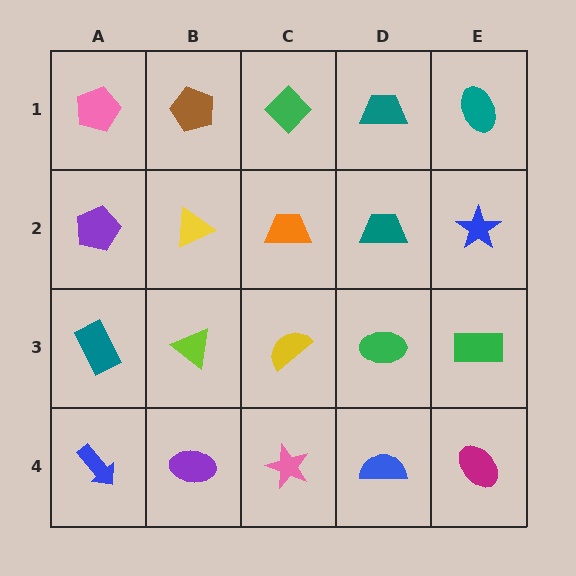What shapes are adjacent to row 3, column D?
A teal trapezoid (row 2, column D), a blue semicircle (row 4, column D), a yellow semicircle (row 3, column C), a green rectangle (row 3, column E).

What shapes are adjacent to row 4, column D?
A green ellipse (row 3, column D), a pink star (row 4, column C), a magenta ellipse (row 4, column E).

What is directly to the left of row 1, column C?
A brown pentagon.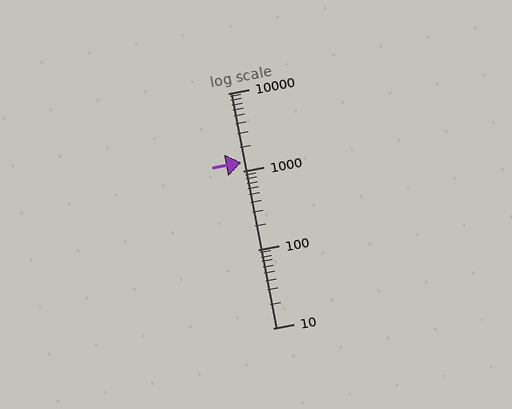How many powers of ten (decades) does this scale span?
The scale spans 3 decades, from 10 to 10000.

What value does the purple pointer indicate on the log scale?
The pointer indicates approximately 1300.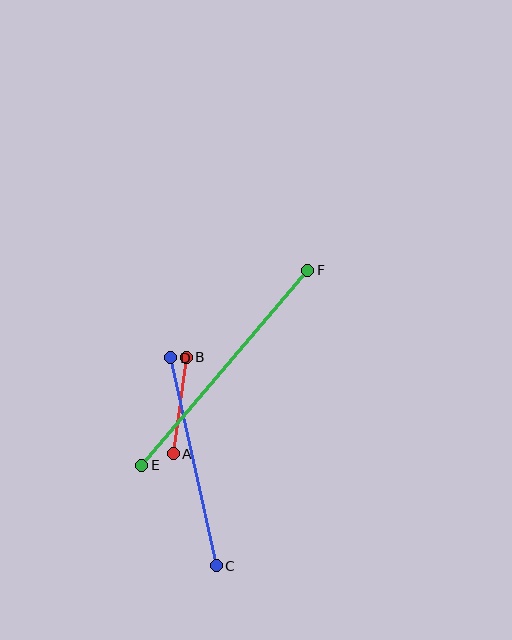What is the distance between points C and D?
The distance is approximately 213 pixels.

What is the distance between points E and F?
The distance is approximately 256 pixels.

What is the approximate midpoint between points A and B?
The midpoint is at approximately (180, 406) pixels.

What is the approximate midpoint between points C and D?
The midpoint is at approximately (194, 462) pixels.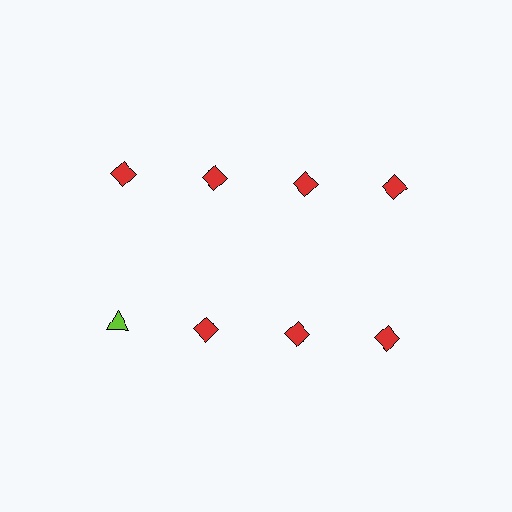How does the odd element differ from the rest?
It differs in both color (lime instead of red) and shape (triangle instead of diamond).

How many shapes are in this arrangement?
There are 8 shapes arranged in a grid pattern.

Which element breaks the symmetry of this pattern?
The lime triangle in the second row, leftmost column breaks the symmetry. All other shapes are red diamonds.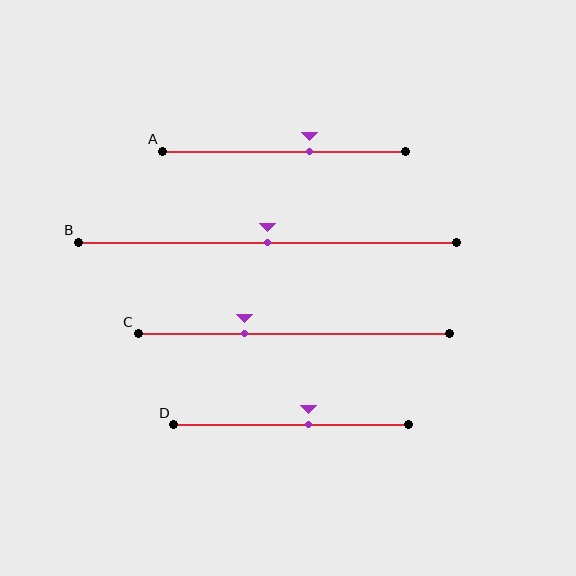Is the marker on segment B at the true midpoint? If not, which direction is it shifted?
Yes, the marker on segment B is at the true midpoint.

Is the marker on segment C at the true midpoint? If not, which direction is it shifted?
No, the marker on segment C is shifted to the left by about 16% of the segment length.